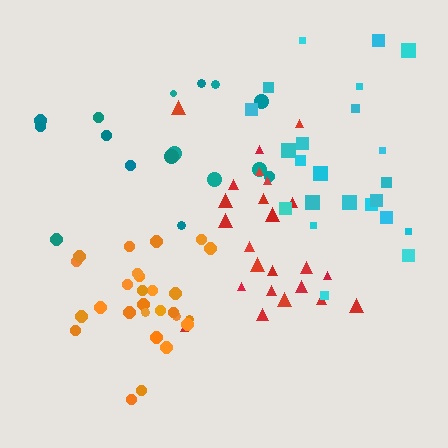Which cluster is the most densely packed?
Orange.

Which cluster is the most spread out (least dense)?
Teal.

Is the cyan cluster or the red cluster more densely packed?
Cyan.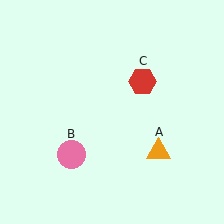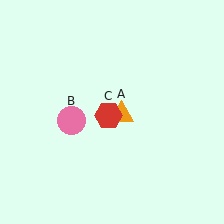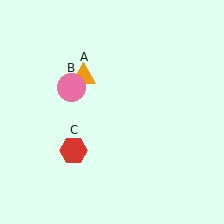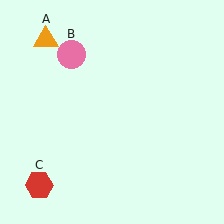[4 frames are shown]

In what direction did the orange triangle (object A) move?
The orange triangle (object A) moved up and to the left.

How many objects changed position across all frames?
3 objects changed position: orange triangle (object A), pink circle (object B), red hexagon (object C).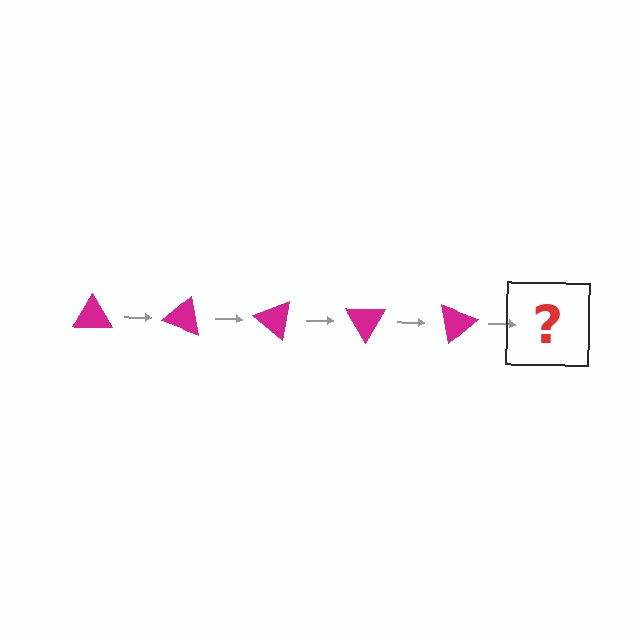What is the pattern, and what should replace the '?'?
The pattern is that the triangle rotates 20 degrees each step. The '?' should be a magenta triangle rotated 100 degrees.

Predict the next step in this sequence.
The next step is a magenta triangle rotated 100 degrees.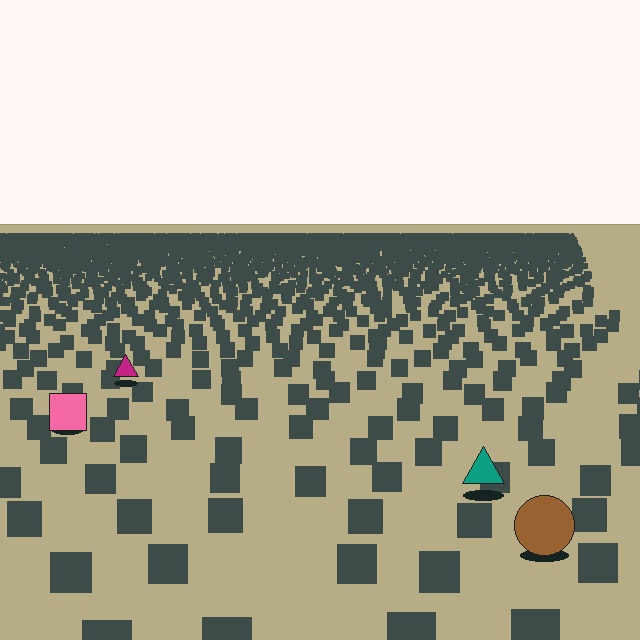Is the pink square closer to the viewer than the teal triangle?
No. The teal triangle is closer — you can tell from the texture gradient: the ground texture is coarser near it.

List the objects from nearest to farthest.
From nearest to farthest: the brown circle, the teal triangle, the pink square, the magenta triangle.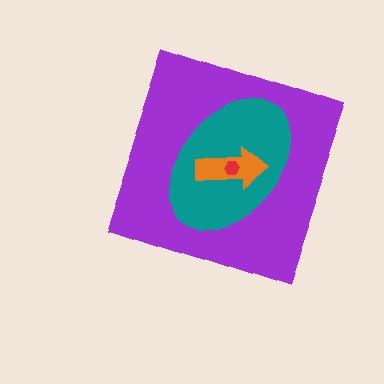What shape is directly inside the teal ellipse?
The orange arrow.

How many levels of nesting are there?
4.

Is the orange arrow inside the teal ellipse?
Yes.